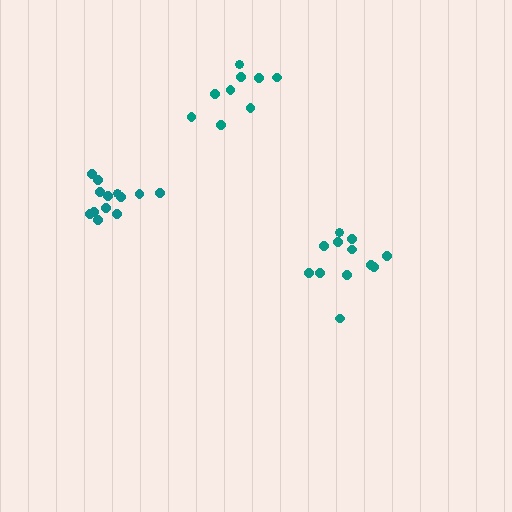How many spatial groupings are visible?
There are 3 spatial groupings.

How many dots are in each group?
Group 1: 12 dots, Group 2: 9 dots, Group 3: 13 dots (34 total).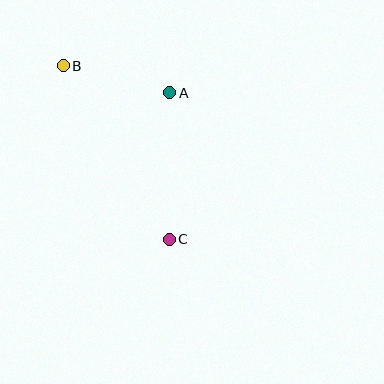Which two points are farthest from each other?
Points B and C are farthest from each other.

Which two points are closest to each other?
Points A and B are closest to each other.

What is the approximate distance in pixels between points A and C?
The distance between A and C is approximately 146 pixels.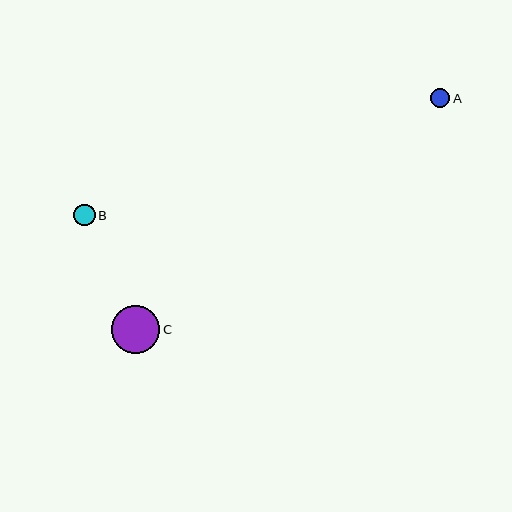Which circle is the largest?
Circle C is the largest with a size of approximately 48 pixels.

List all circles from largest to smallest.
From largest to smallest: C, B, A.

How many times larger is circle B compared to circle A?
Circle B is approximately 1.1 times the size of circle A.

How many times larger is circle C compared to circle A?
Circle C is approximately 2.6 times the size of circle A.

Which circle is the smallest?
Circle A is the smallest with a size of approximately 19 pixels.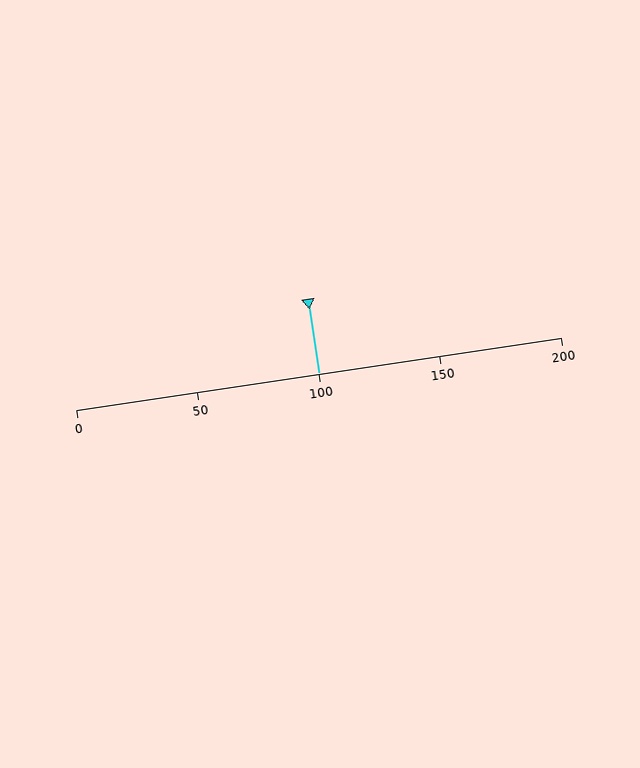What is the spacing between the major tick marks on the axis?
The major ticks are spaced 50 apart.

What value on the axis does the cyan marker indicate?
The marker indicates approximately 100.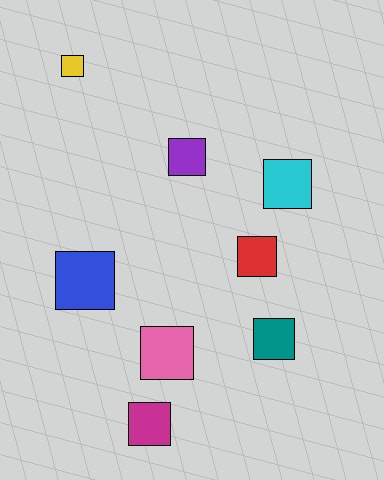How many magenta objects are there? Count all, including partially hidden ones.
There is 1 magenta object.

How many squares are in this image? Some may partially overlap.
There are 8 squares.